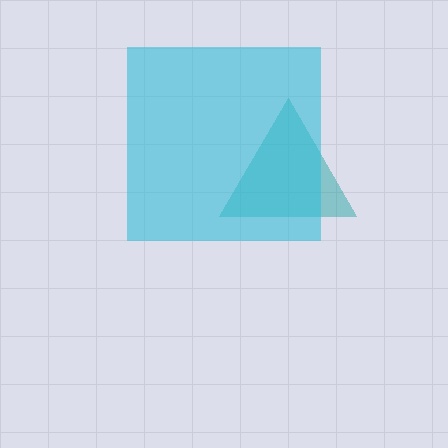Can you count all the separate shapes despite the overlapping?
Yes, there are 2 separate shapes.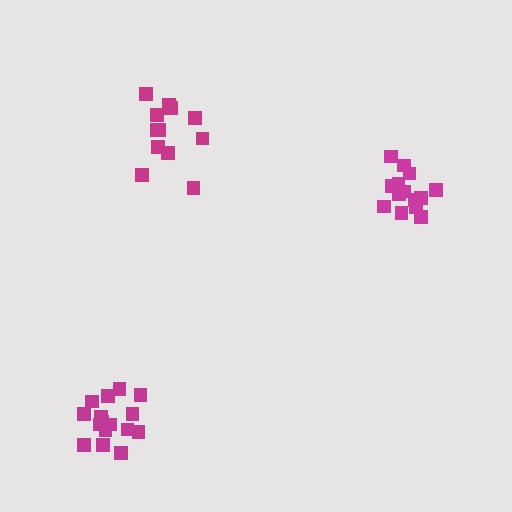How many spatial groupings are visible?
There are 3 spatial groupings.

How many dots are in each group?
Group 1: 12 dots, Group 2: 16 dots, Group 3: 14 dots (42 total).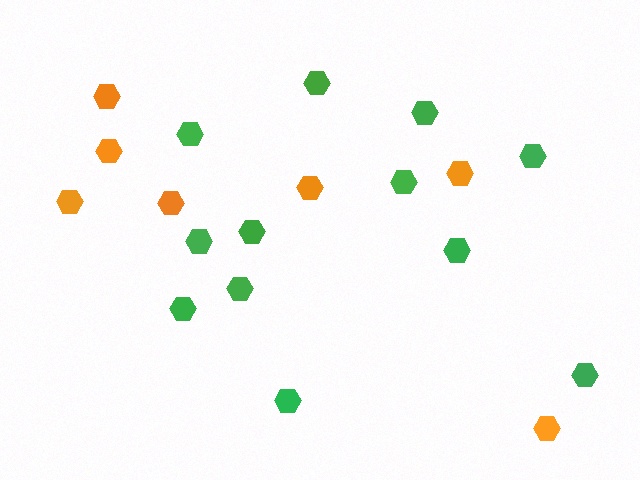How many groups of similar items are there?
There are 2 groups: one group of green hexagons (12) and one group of orange hexagons (7).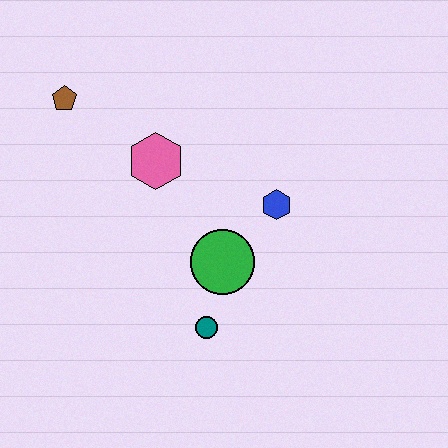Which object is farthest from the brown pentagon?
The teal circle is farthest from the brown pentagon.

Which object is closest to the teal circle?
The green circle is closest to the teal circle.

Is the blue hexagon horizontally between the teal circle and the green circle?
No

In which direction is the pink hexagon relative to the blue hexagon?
The pink hexagon is to the left of the blue hexagon.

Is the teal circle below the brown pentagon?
Yes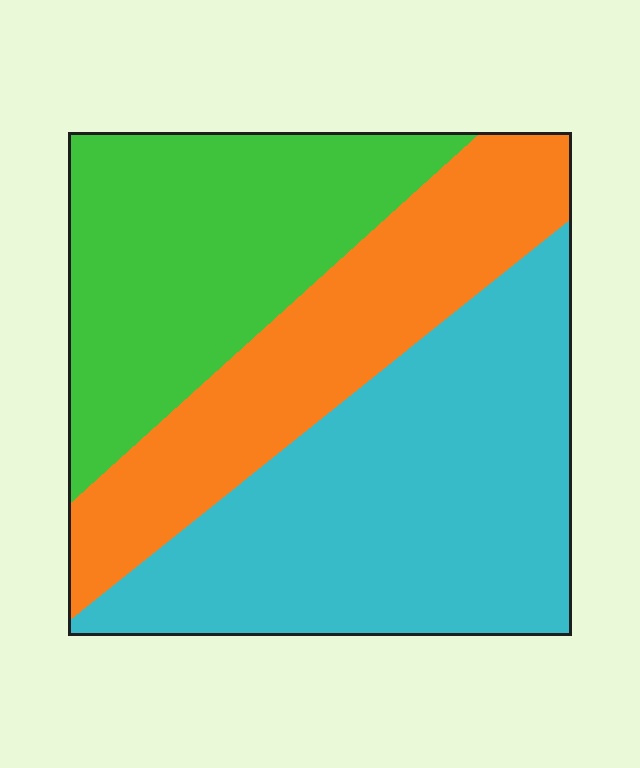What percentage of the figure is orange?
Orange covers 27% of the figure.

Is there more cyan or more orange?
Cyan.